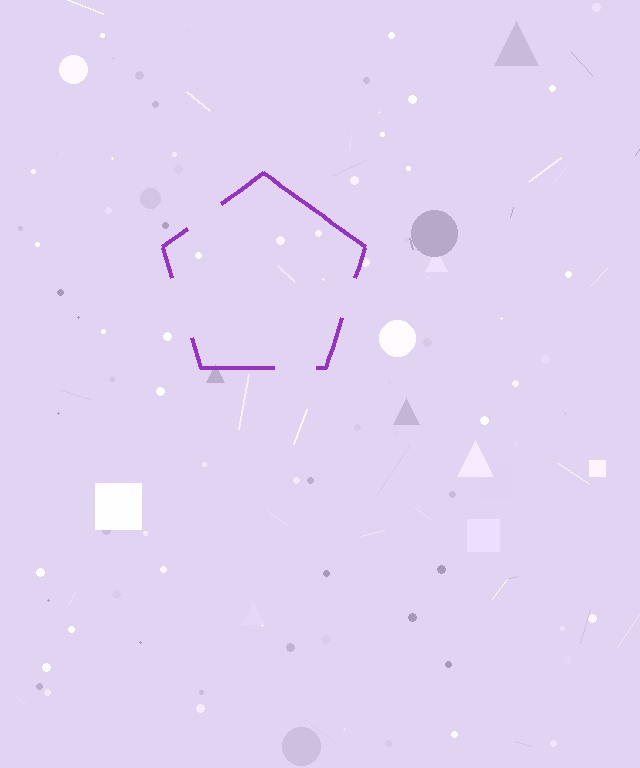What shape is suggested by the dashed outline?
The dashed outline suggests a pentagon.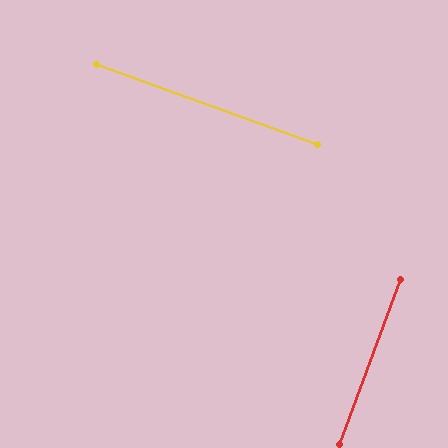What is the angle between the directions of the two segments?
Approximately 90 degrees.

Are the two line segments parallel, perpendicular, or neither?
Perpendicular — they meet at approximately 90°.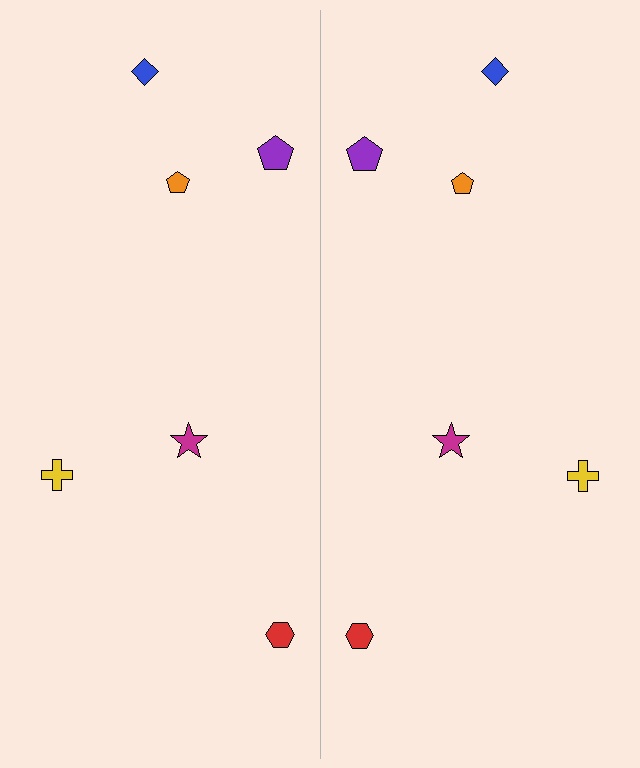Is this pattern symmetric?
Yes, this pattern has bilateral (reflection) symmetry.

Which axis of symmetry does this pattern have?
The pattern has a vertical axis of symmetry running through the center of the image.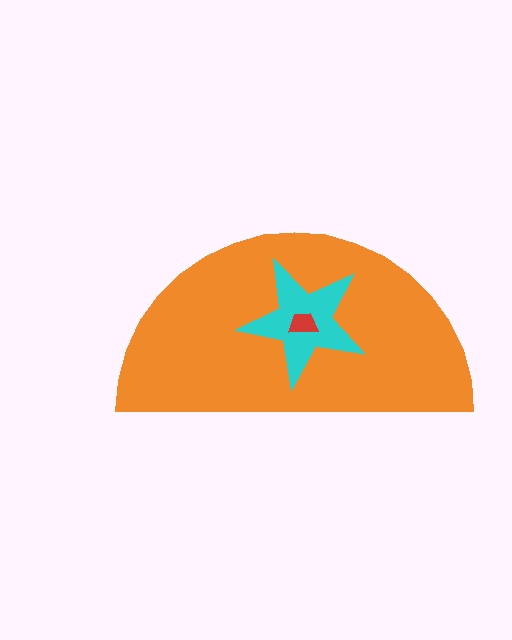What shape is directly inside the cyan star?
The red trapezoid.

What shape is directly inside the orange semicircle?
The cyan star.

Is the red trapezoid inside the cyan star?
Yes.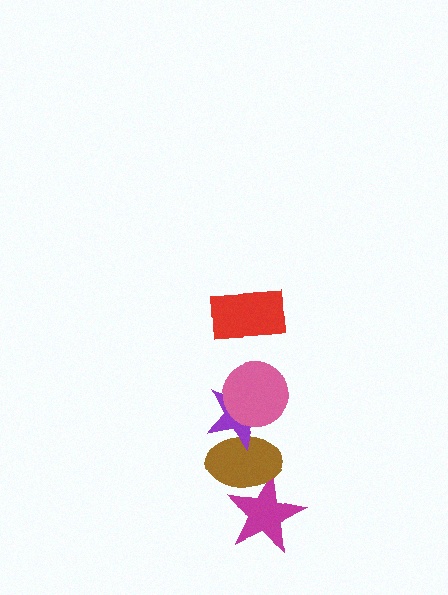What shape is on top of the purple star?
The pink circle is on top of the purple star.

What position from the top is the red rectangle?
The red rectangle is 1st from the top.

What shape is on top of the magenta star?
The brown ellipse is on top of the magenta star.